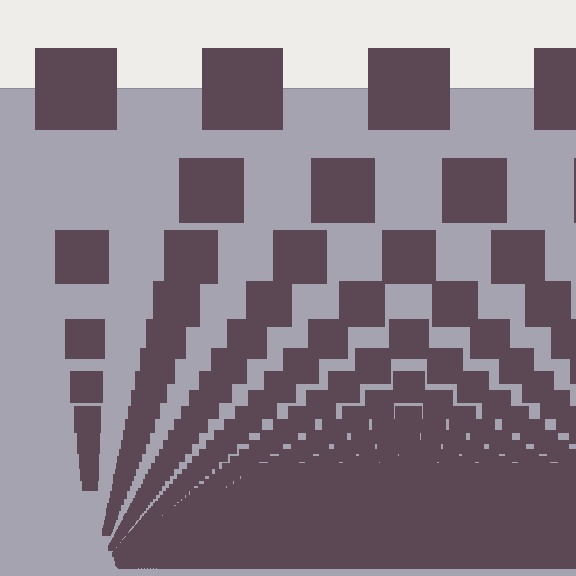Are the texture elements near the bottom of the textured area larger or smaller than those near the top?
Smaller. The gradient is inverted — elements near the bottom are smaller and denser.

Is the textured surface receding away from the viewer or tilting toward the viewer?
The surface appears to tilt toward the viewer. Texture elements get larger and sparser toward the top.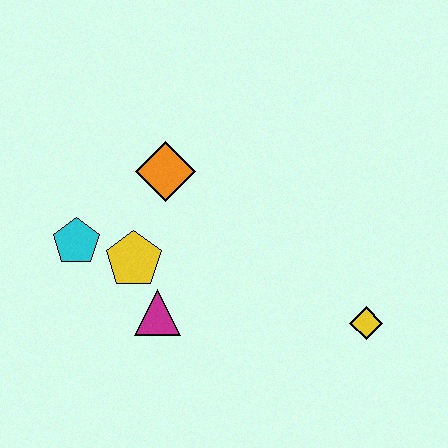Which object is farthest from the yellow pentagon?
The yellow diamond is farthest from the yellow pentagon.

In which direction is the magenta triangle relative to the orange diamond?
The magenta triangle is below the orange diamond.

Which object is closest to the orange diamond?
The yellow pentagon is closest to the orange diamond.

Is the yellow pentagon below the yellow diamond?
No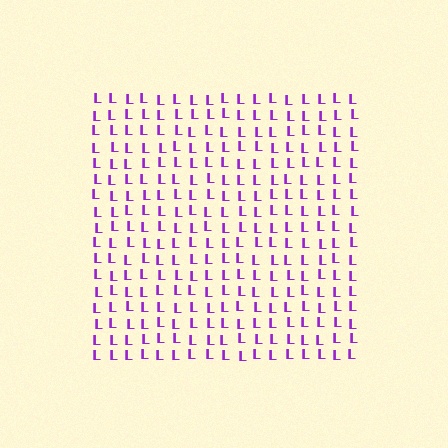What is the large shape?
The large shape is a square.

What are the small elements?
The small elements are letter L's.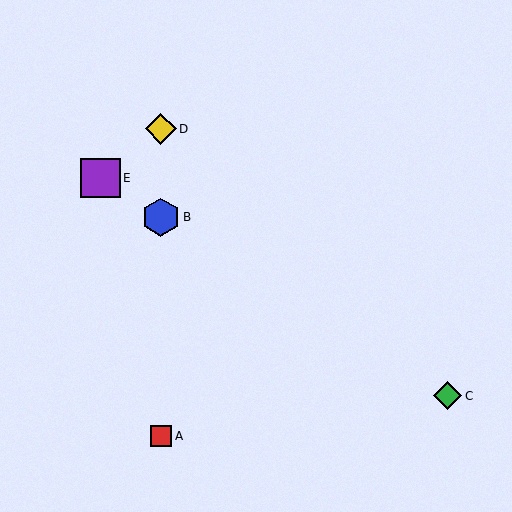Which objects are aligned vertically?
Objects A, B, D are aligned vertically.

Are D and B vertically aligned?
Yes, both are at x≈161.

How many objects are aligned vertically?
3 objects (A, B, D) are aligned vertically.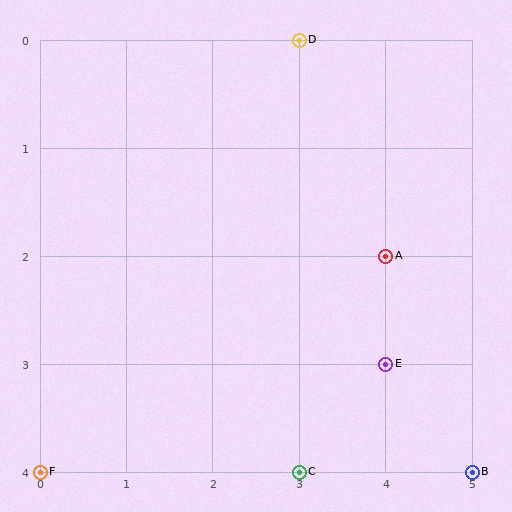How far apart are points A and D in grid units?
Points A and D are 1 column and 2 rows apart (about 2.2 grid units diagonally).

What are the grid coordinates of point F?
Point F is at grid coordinates (0, 4).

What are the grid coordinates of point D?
Point D is at grid coordinates (3, 0).